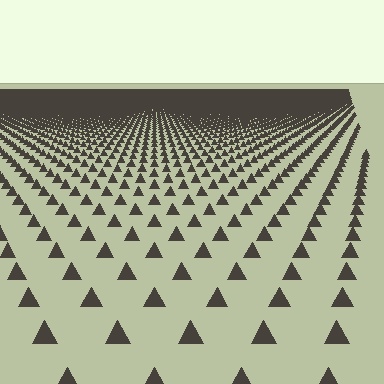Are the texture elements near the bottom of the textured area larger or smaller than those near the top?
Larger. Near the bottom, elements are closer to the viewer and appear at a bigger on-screen size.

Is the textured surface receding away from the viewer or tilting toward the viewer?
The surface is receding away from the viewer. Texture elements get smaller and denser toward the top.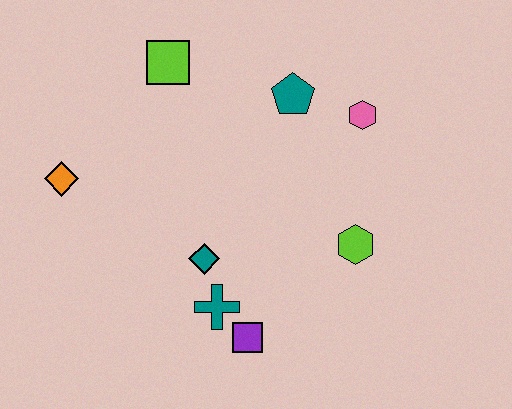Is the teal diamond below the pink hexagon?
Yes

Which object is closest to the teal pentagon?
The pink hexagon is closest to the teal pentagon.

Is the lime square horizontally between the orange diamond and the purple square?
Yes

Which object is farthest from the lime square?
The purple square is farthest from the lime square.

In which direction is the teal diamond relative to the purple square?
The teal diamond is above the purple square.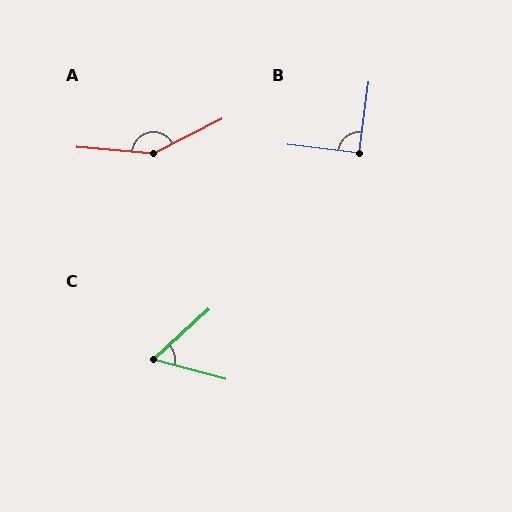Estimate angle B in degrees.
Approximately 90 degrees.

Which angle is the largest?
A, at approximately 148 degrees.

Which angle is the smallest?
C, at approximately 57 degrees.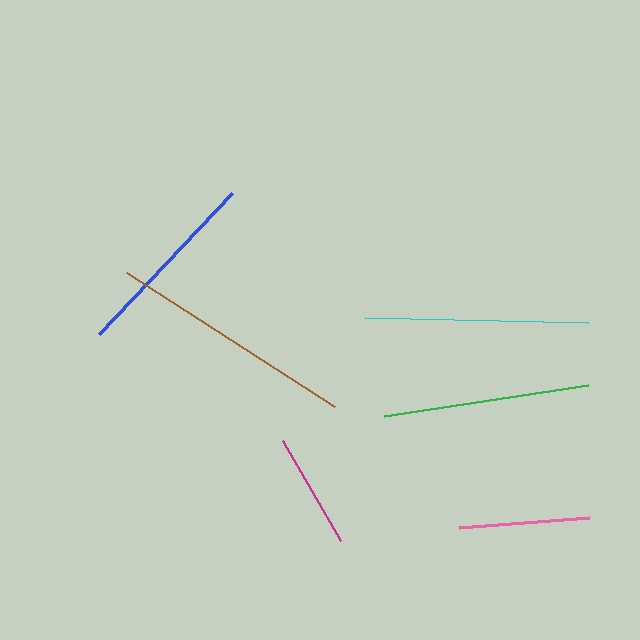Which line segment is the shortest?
The magenta line is the shortest at approximately 116 pixels.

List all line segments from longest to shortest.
From longest to shortest: brown, cyan, green, blue, pink, magenta.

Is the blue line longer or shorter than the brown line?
The brown line is longer than the blue line.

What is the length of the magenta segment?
The magenta segment is approximately 116 pixels long.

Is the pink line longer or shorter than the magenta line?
The pink line is longer than the magenta line.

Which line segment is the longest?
The brown line is the longest at approximately 248 pixels.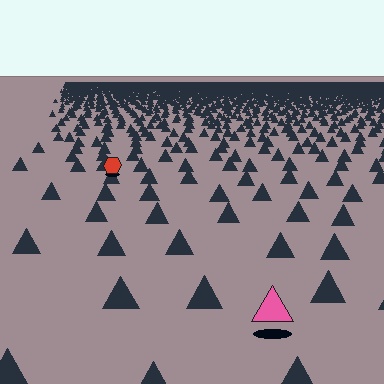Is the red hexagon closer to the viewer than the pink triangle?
No. The pink triangle is closer — you can tell from the texture gradient: the ground texture is coarser near it.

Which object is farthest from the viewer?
The red hexagon is farthest from the viewer. It appears smaller and the ground texture around it is denser.